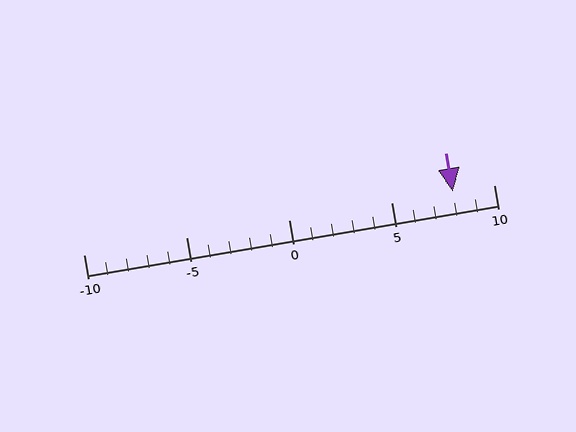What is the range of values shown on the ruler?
The ruler shows values from -10 to 10.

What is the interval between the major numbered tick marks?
The major tick marks are spaced 5 units apart.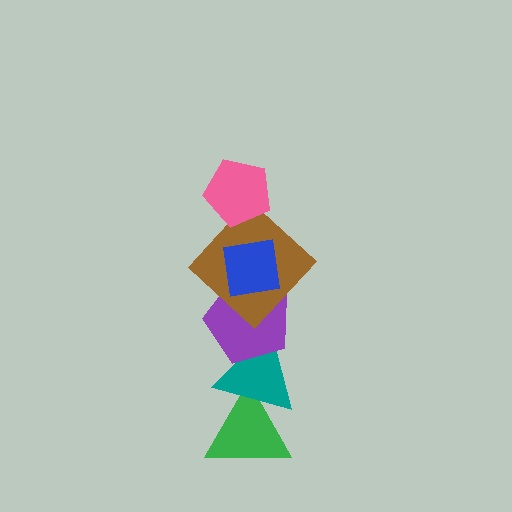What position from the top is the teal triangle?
The teal triangle is 5th from the top.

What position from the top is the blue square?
The blue square is 2nd from the top.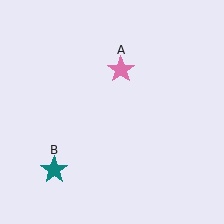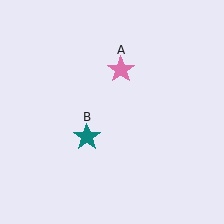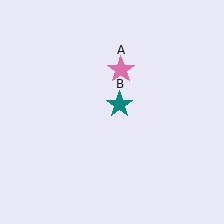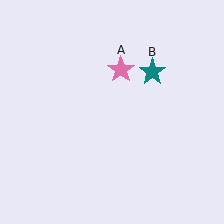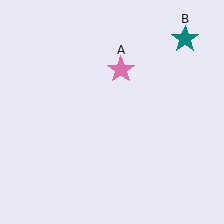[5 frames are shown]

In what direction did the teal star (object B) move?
The teal star (object B) moved up and to the right.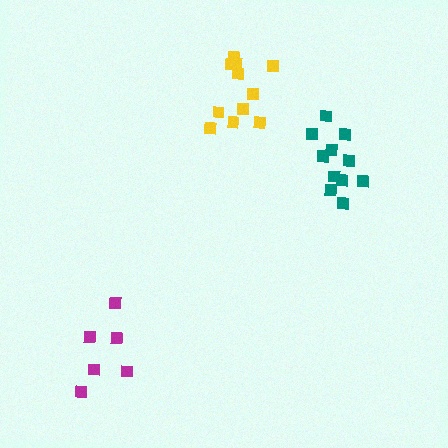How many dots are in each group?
Group 1: 6 dots, Group 2: 11 dots, Group 3: 11 dots (28 total).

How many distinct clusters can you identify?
There are 3 distinct clusters.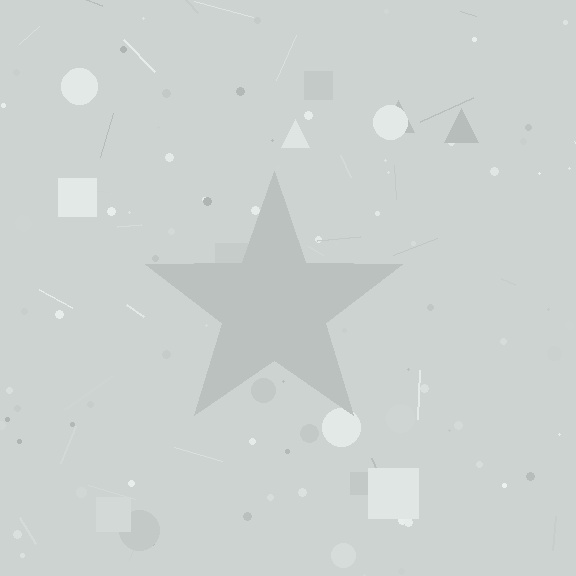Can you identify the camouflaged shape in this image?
The camouflaged shape is a star.